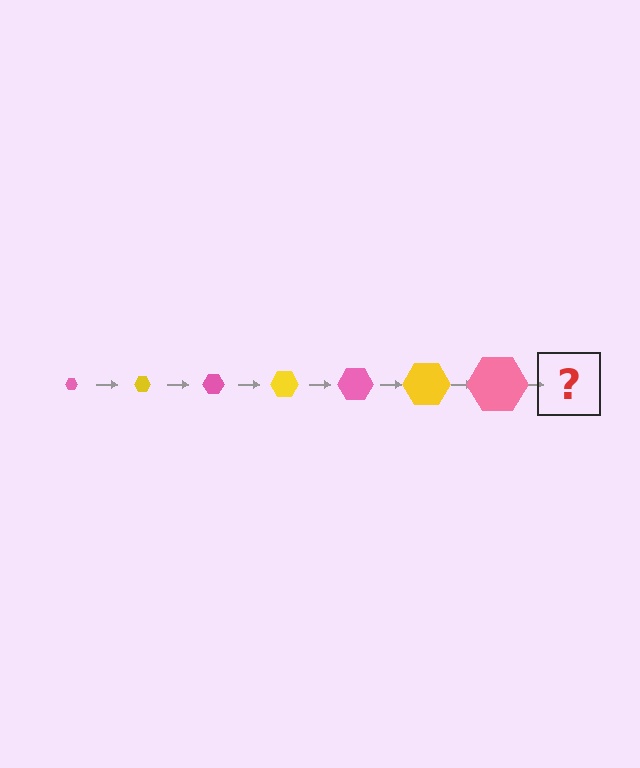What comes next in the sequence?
The next element should be a yellow hexagon, larger than the previous one.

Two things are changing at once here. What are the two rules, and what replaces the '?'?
The two rules are that the hexagon grows larger each step and the color cycles through pink and yellow. The '?' should be a yellow hexagon, larger than the previous one.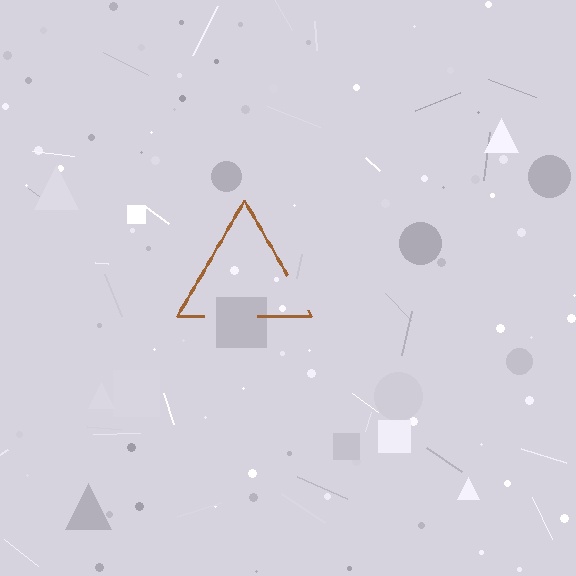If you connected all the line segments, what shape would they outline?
They would outline a triangle.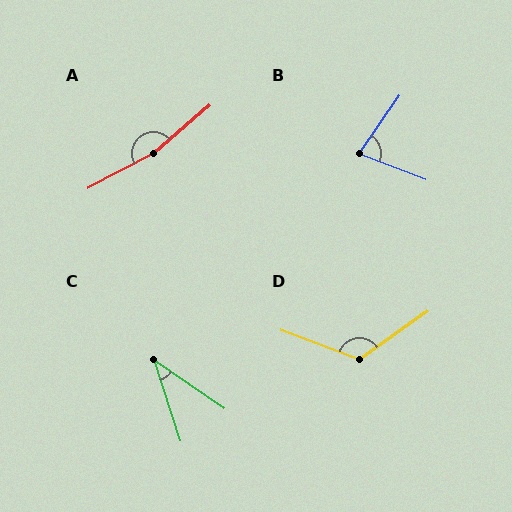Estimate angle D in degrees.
Approximately 124 degrees.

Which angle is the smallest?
C, at approximately 37 degrees.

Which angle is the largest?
A, at approximately 167 degrees.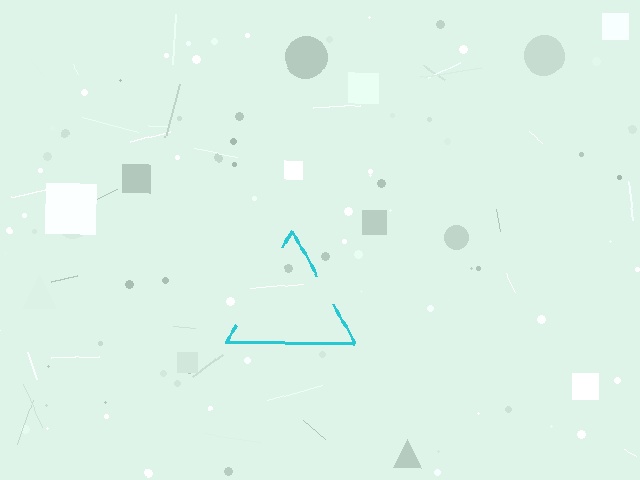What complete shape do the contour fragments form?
The contour fragments form a triangle.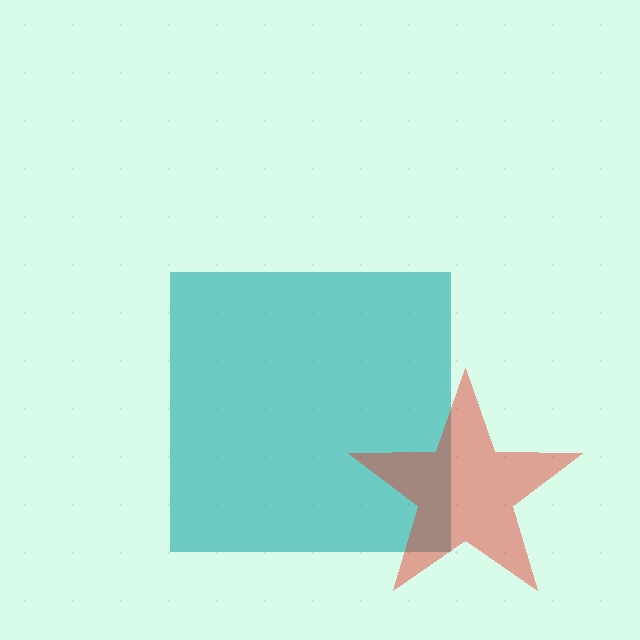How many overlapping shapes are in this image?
There are 2 overlapping shapes in the image.